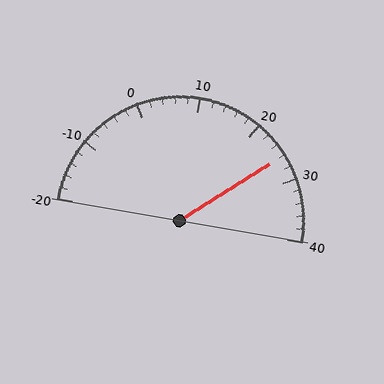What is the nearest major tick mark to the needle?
The nearest major tick mark is 30.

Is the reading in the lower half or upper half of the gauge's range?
The reading is in the upper half of the range (-20 to 40).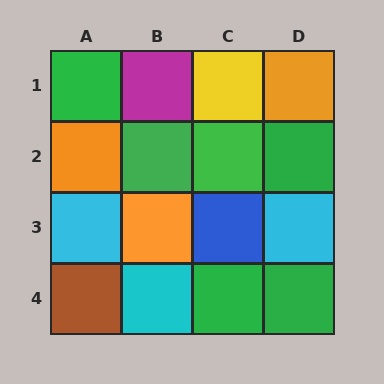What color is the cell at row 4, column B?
Cyan.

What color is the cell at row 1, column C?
Yellow.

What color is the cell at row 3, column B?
Orange.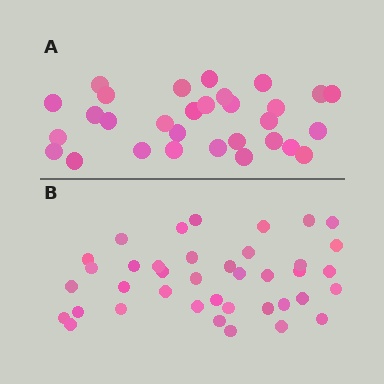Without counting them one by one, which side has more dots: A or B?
Region B (the bottom region) has more dots.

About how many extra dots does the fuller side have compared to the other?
Region B has roughly 8 or so more dots than region A.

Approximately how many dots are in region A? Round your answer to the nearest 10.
About 30 dots.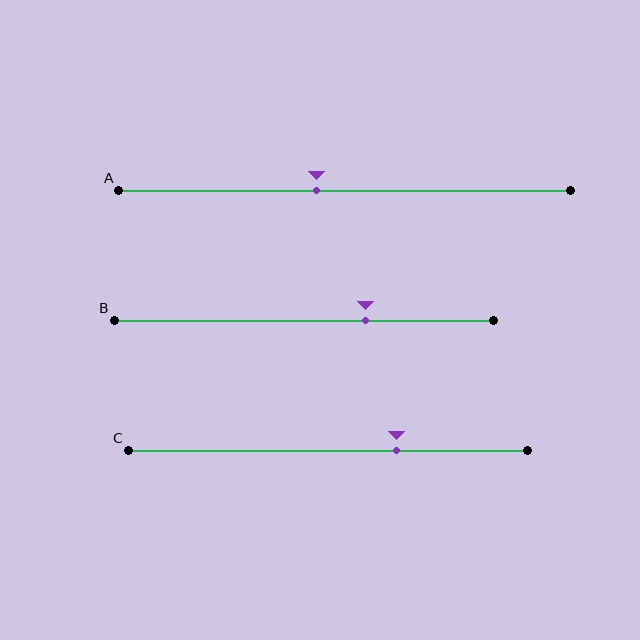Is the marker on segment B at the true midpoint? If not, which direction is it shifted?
No, the marker on segment B is shifted to the right by about 16% of the segment length.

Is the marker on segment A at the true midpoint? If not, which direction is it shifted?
No, the marker on segment A is shifted to the left by about 6% of the segment length.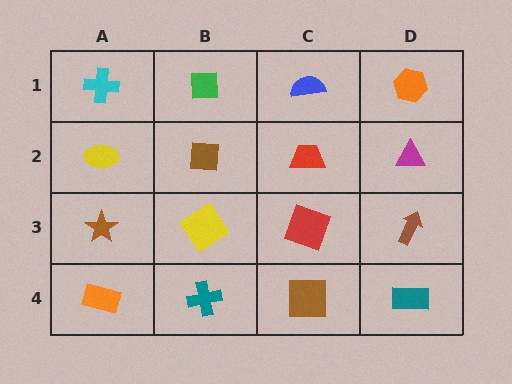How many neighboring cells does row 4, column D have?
2.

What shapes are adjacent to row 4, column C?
A red square (row 3, column C), a teal cross (row 4, column B), a teal rectangle (row 4, column D).